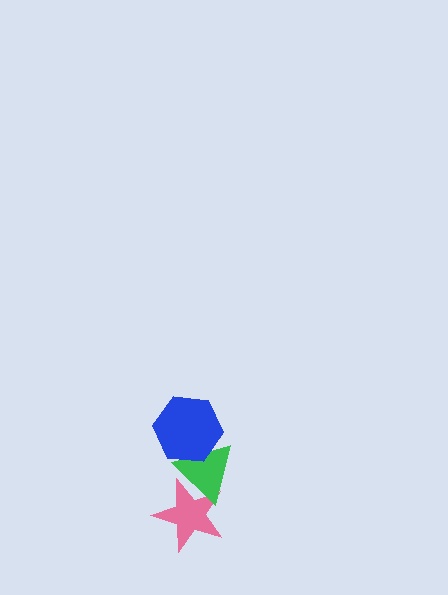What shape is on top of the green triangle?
The blue hexagon is on top of the green triangle.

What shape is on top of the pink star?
The green triangle is on top of the pink star.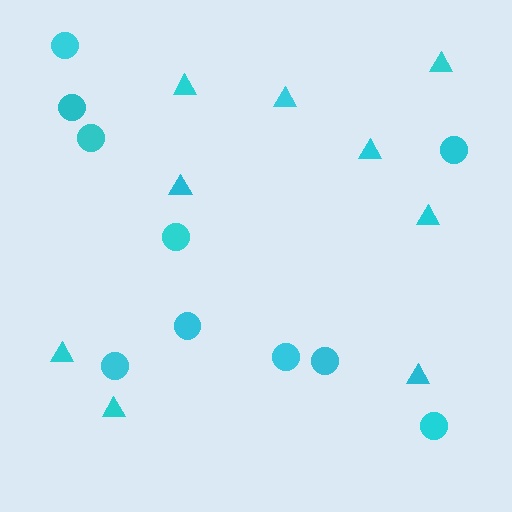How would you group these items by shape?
There are 2 groups: one group of triangles (9) and one group of circles (10).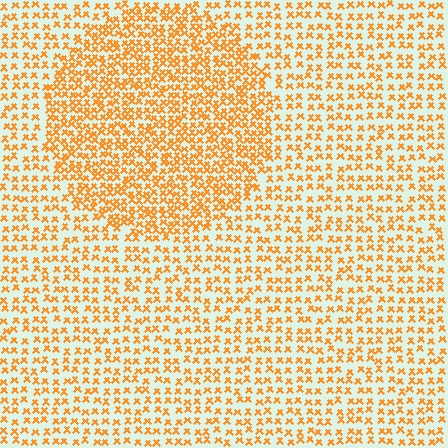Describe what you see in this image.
The image contains small orange elements arranged at two different densities. A circle-shaped region is visible where the elements are more densely packed than the surrounding area.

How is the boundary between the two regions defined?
The boundary is defined by a change in element density (approximately 1.8x ratio). All elements are the same color, size, and shape.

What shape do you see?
I see a circle.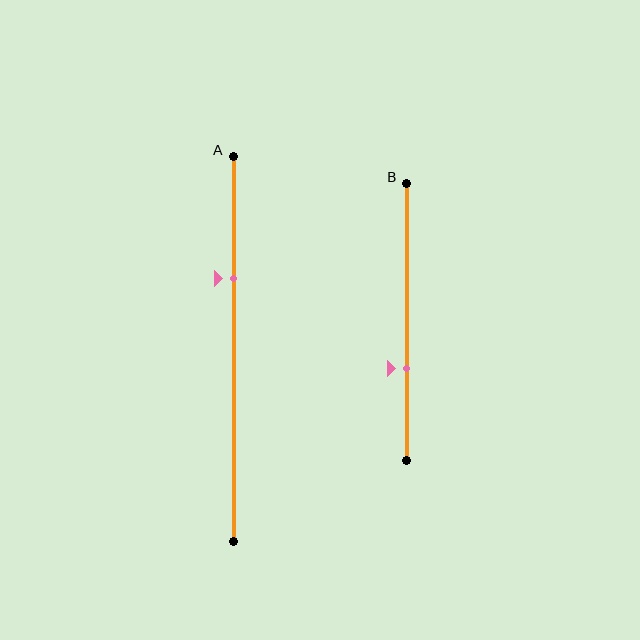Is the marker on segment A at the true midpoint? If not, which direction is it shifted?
No, the marker on segment A is shifted upward by about 18% of the segment length.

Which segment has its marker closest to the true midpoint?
Segment B has its marker closest to the true midpoint.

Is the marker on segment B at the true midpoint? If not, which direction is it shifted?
No, the marker on segment B is shifted downward by about 17% of the segment length.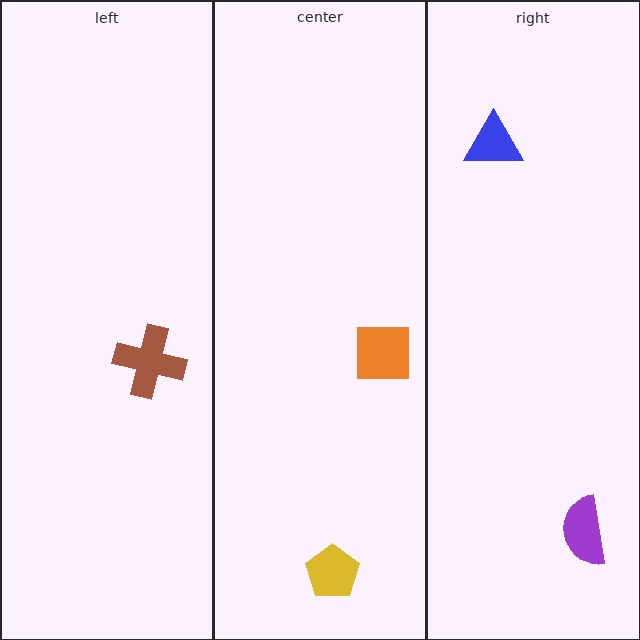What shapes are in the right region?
The blue triangle, the purple semicircle.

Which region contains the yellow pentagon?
The center region.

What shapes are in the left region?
The brown cross.